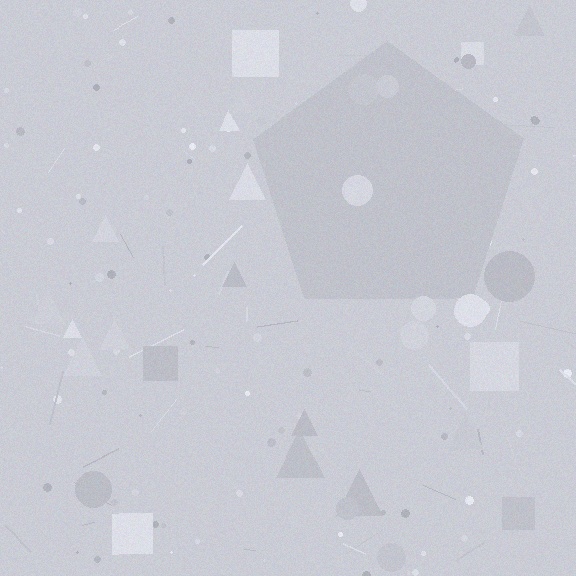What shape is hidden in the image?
A pentagon is hidden in the image.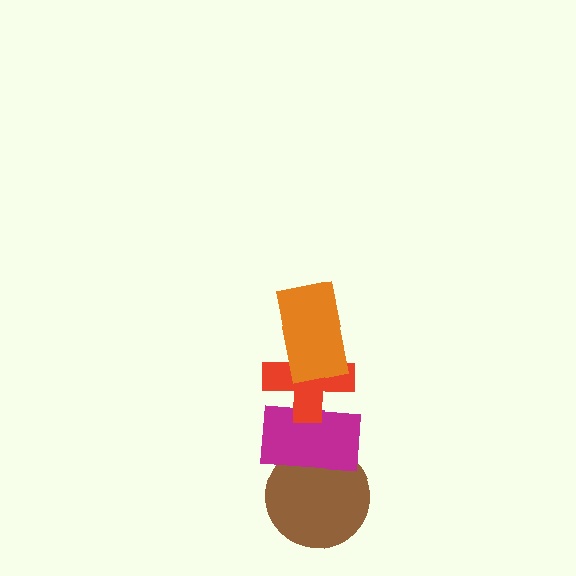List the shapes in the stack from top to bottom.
From top to bottom: the orange rectangle, the red cross, the magenta rectangle, the brown circle.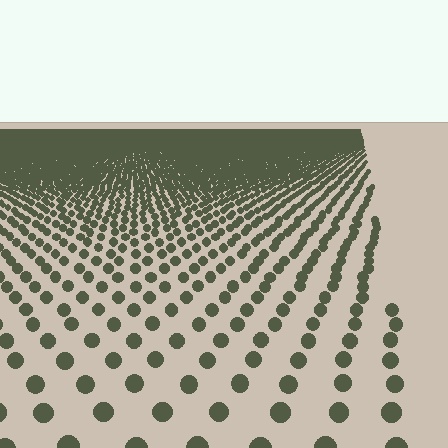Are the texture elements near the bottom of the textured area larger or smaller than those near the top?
Larger. Near the bottom, elements are closer to the viewer and appear at a bigger on-screen size.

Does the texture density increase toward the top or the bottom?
Density increases toward the top.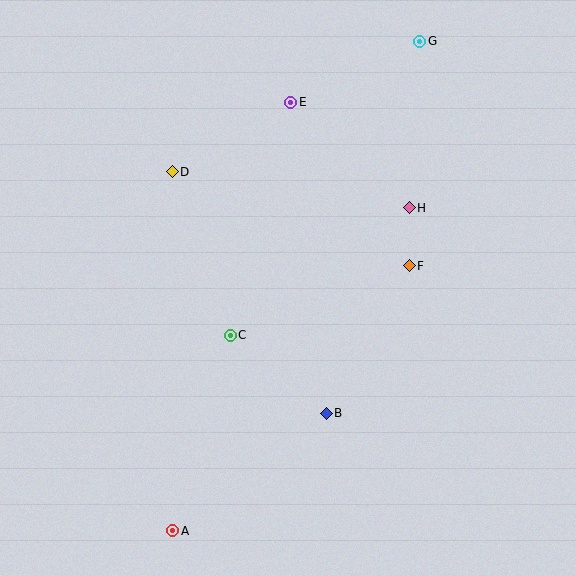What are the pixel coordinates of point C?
Point C is at (230, 335).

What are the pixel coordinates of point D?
Point D is at (172, 172).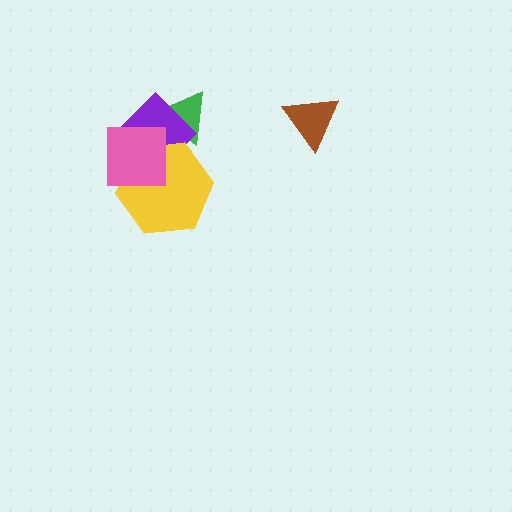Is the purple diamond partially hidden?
Yes, it is partially covered by another shape.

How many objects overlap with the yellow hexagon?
2 objects overlap with the yellow hexagon.